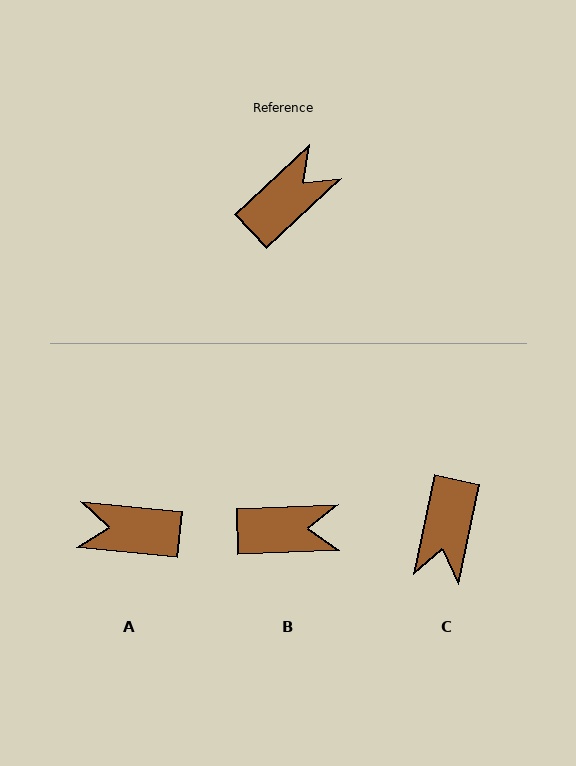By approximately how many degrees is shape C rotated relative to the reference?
Approximately 144 degrees clockwise.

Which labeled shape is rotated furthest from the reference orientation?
C, about 144 degrees away.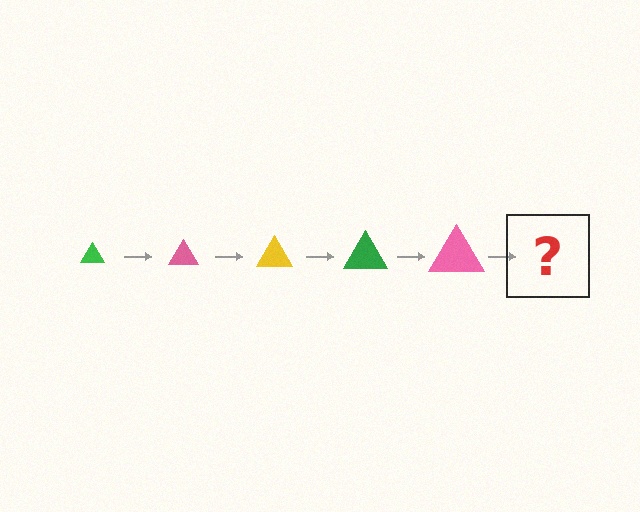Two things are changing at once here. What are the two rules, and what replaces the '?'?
The two rules are that the triangle grows larger each step and the color cycles through green, pink, and yellow. The '?' should be a yellow triangle, larger than the previous one.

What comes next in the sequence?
The next element should be a yellow triangle, larger than the previous one.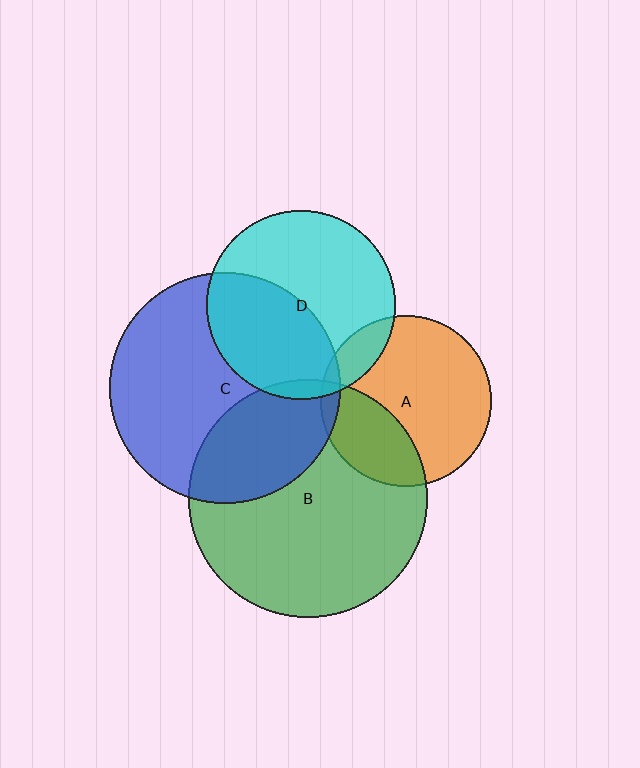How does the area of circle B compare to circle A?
Approximately 1.9 times.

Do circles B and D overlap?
Yes.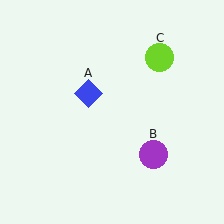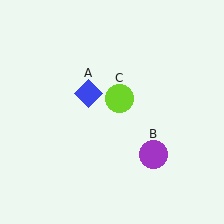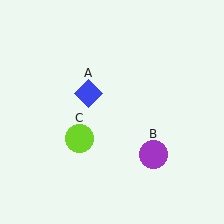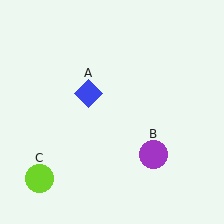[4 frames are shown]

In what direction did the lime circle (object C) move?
The lime circle (object C) moved down and to the left.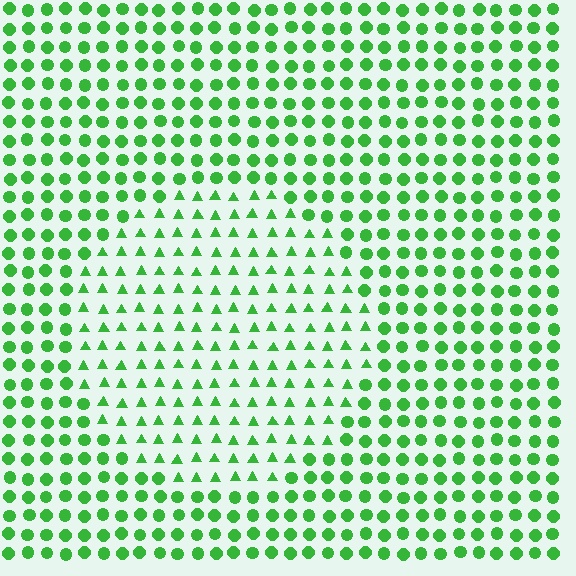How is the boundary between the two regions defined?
The boundary is defined by a change in element shape: triangles inside vs. circles outside. All elements share the same color and spacing.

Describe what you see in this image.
The image is filled with small green elements arranged in a uniform grid. A circle-shaped region contains triangles, while the surrounding area contains circles. The boundary is defined purely by the change in element shape.